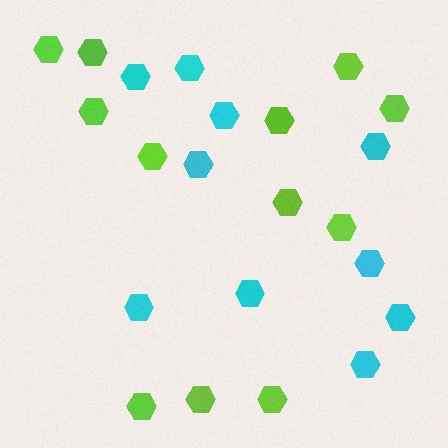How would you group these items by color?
There are 2 groups: one group of lime hexagons (12) and one group of cyan hexagons (10).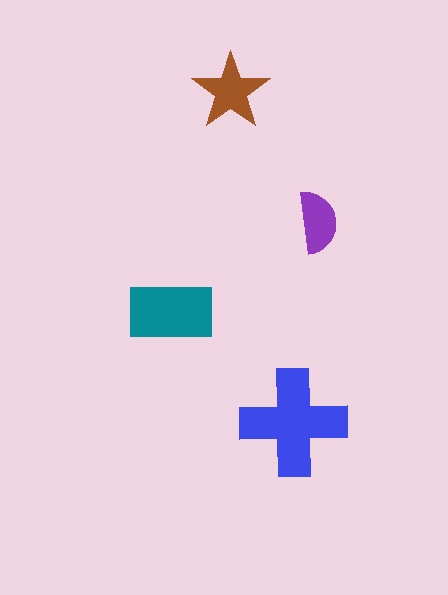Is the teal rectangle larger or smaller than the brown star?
Larger.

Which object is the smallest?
The purple semicircle.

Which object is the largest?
The blue cross.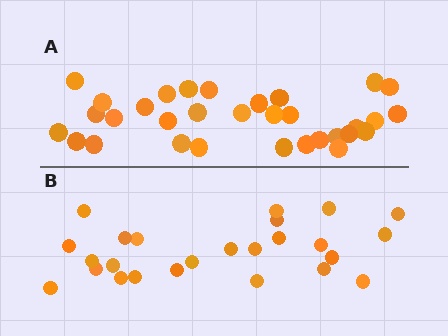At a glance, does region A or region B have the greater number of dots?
Region A (the top region) has more dots.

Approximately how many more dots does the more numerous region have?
Region A has roughly 8 or so more dots than region B.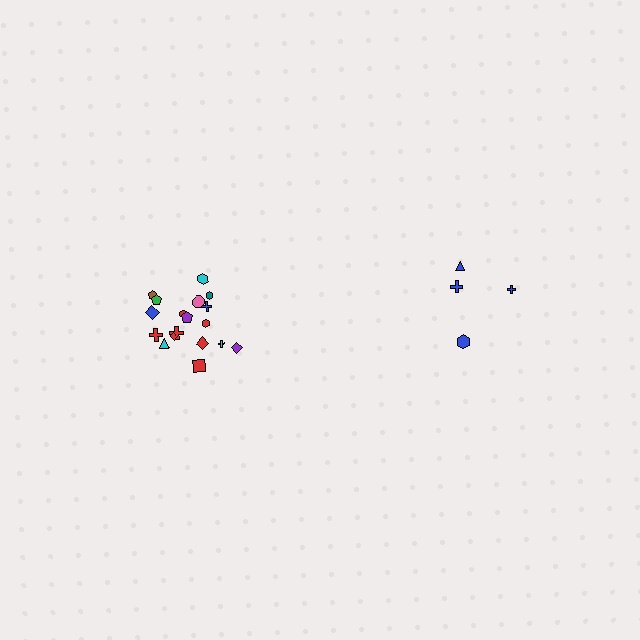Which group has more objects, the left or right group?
The left group.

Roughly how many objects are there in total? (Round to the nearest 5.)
Roughly 20 objects in total.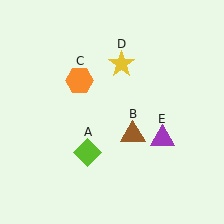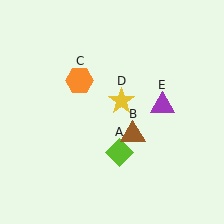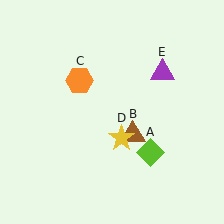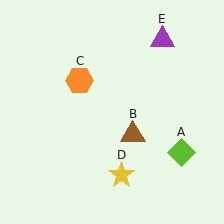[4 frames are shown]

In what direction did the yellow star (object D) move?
The yellow star (object D) moved down.